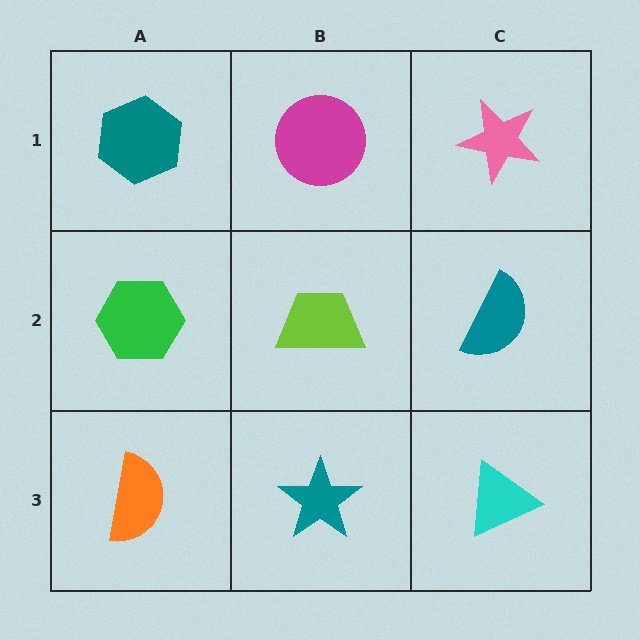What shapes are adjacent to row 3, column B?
A lime trapezoid (row 2, column B), an orange semicircle (row 3, column A), a cyan triangle (row 3, column C).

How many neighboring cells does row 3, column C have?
2.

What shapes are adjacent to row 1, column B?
A lime trapezoid (row 2, column B), a teal hexagon (row 1, column A), a pink star (row 1, column C).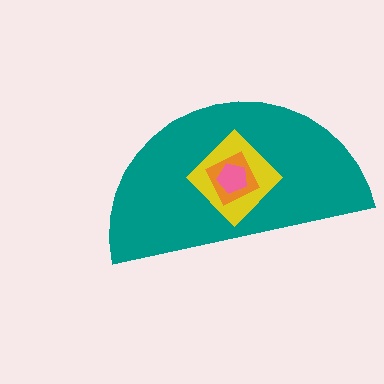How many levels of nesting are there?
4.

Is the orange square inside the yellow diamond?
Yes.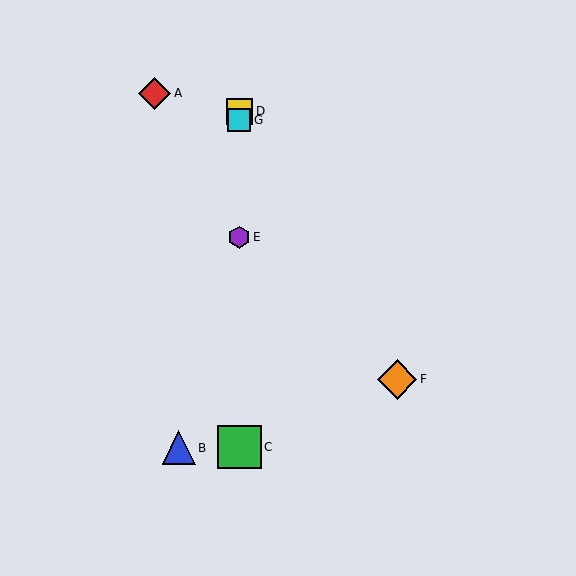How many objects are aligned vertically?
4 objects (C, D, E, G) are aligned vertically.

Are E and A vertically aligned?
No, E is at x≈239 and A is at x≈155.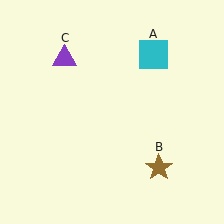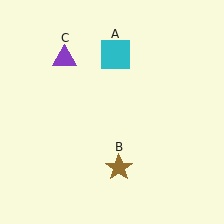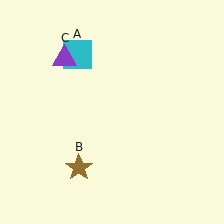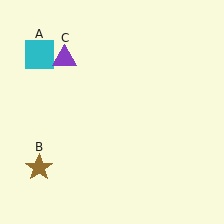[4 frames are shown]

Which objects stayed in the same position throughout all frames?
Purple triangle (object C) remained stationary.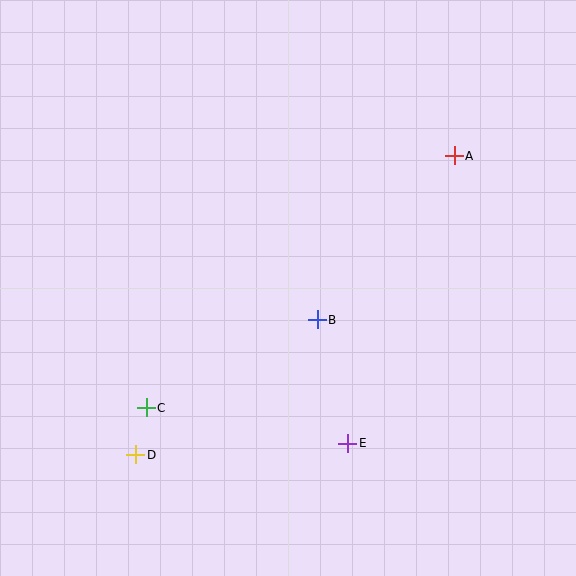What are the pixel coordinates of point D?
Point D is at (136, 455).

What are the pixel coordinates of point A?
Point A is at (454, 156).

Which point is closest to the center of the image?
Point B at (317, 320) is closest to the center.